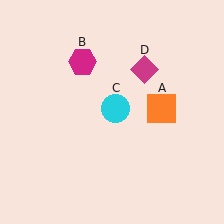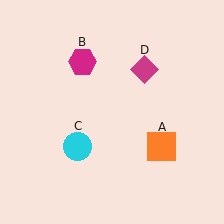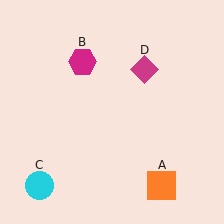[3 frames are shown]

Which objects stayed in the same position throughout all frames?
Magenta hexagon (object B) and magenta diamond (object D) remained stationary.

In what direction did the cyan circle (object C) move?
The cyan circle (object C) moved down and to the left.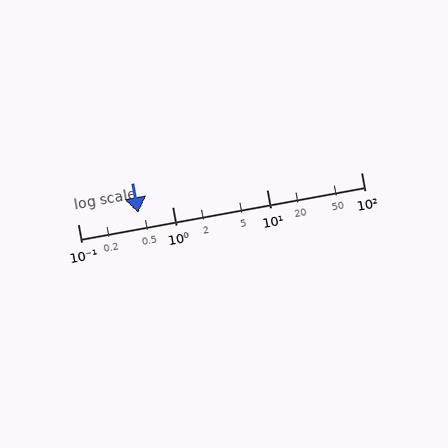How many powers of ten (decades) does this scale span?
The scale spans 3 decades, from 0.1 to 100.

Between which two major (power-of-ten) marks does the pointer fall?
The pointer is between 0.1 and 1.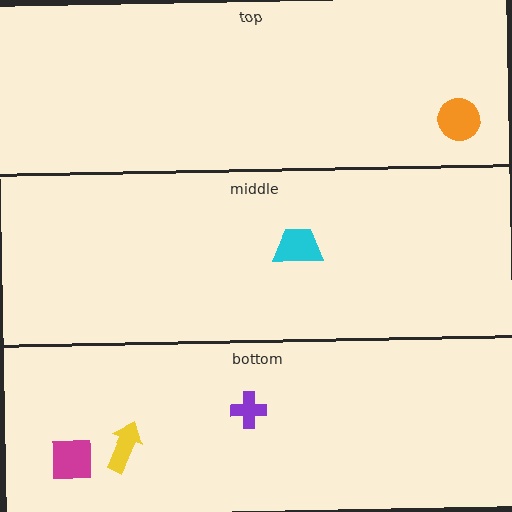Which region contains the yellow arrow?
The bottom region.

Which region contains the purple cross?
The bottom region.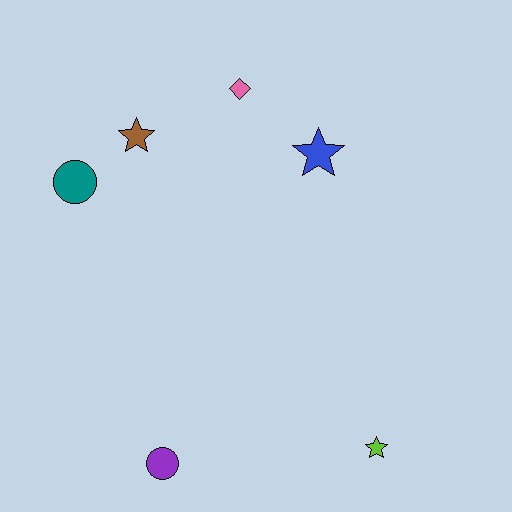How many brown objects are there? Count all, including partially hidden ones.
There is 1 brown object.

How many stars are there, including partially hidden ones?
There are 3 stars.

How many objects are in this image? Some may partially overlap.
There are 6 objects.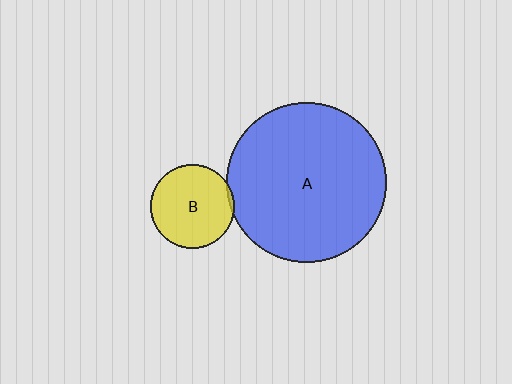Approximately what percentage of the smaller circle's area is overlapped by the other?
Approximately 5%.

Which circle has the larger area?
Circle A (blue).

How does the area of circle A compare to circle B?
Approximately 3.7 times.